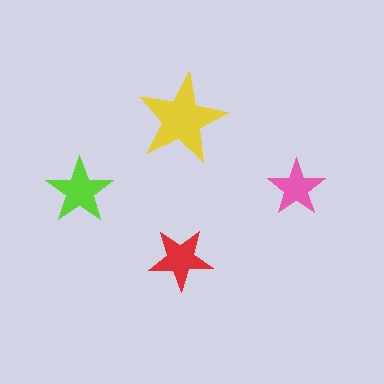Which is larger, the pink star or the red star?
The red one.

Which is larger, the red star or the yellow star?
The yellow one.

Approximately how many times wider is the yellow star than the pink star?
About 1.5 times wider.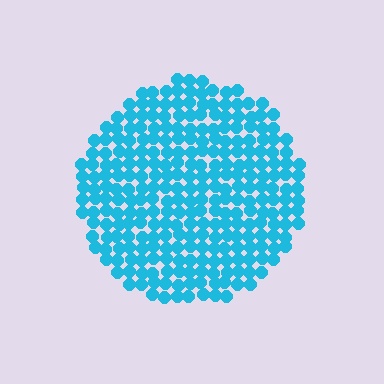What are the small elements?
The small elements are circles.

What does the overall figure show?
The overall figure shows a circle.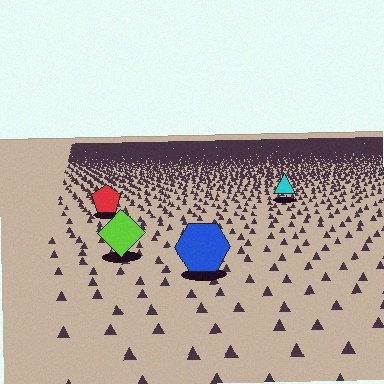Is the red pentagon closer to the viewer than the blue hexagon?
No. The blue hexagon is closer — you can tell from the texture gradient: the ground texture is coarser near it.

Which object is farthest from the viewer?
The cyan triangle is farthest from the viewer. It appears smaller and the ground texture around it is denser.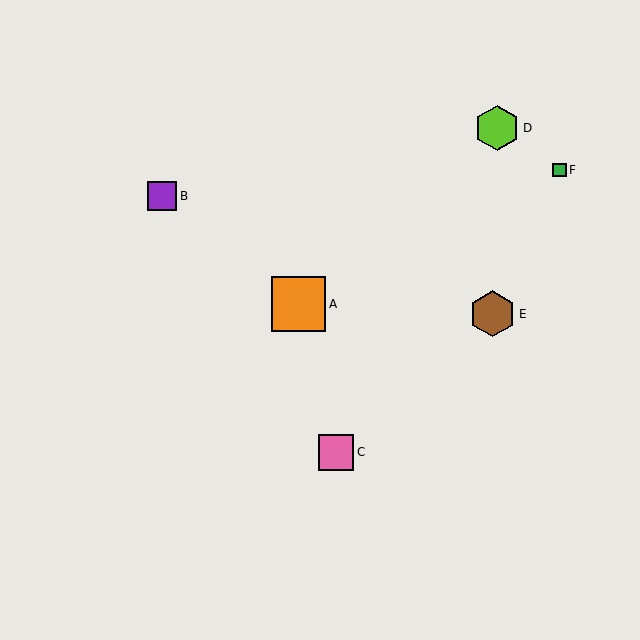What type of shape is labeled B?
Shape B is a purple square.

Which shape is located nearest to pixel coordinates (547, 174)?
The green square (labeled F) at (560, 170) is nearest to that location.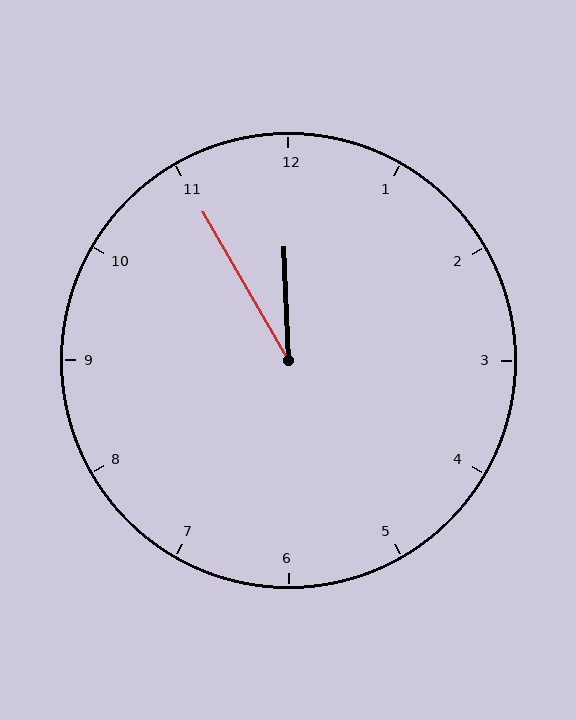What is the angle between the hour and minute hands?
Approximately 28 degrees.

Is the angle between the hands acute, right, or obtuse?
It is acute.